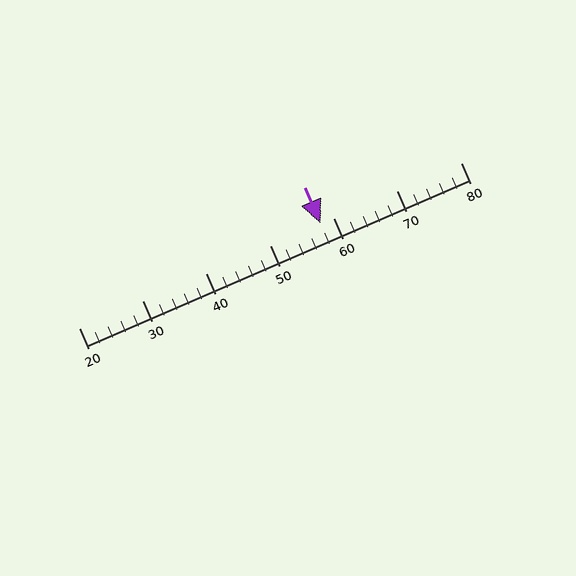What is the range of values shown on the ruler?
The ruler shows values from 20 to 80.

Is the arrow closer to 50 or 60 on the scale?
The arrow is closer to 60.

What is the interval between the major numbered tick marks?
The major tick marks are spaced 10 units apart.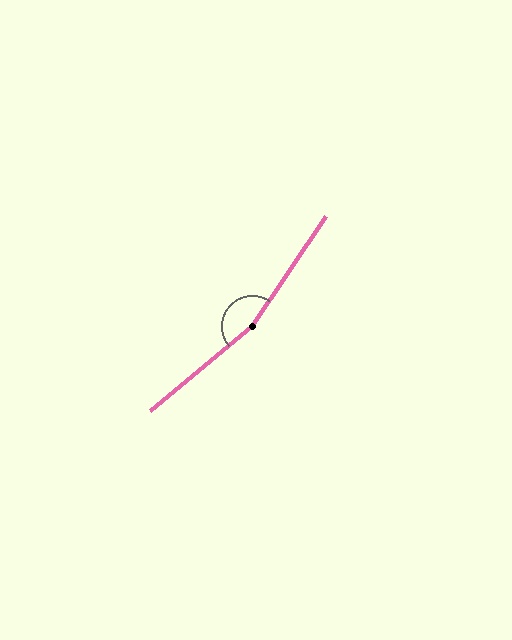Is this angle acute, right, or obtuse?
It is obtuse.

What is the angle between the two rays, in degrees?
Approximately 164 degrees.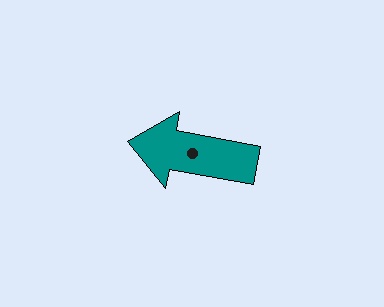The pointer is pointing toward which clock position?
Roughly 9 o'clock.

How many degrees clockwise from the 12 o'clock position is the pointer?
Approximately 280 degrees.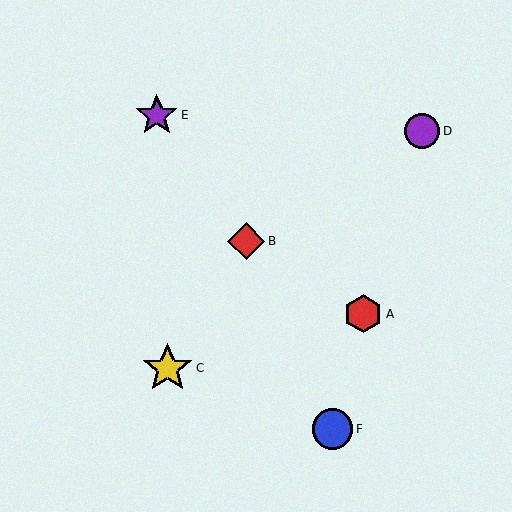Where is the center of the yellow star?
The center of the yellow star is at (167, 368).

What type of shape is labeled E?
Shape E is a purple star.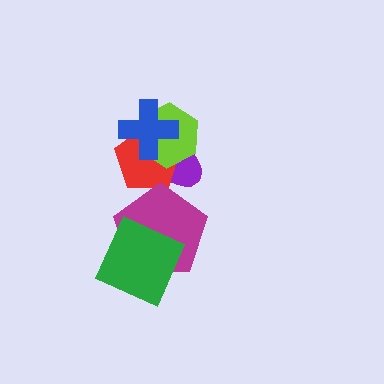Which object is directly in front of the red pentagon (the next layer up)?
The lime hexagon is directly in front of the red pentagon.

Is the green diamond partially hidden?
No, no other shape covers it.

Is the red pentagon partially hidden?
Yes, it is partially covered by another shape.